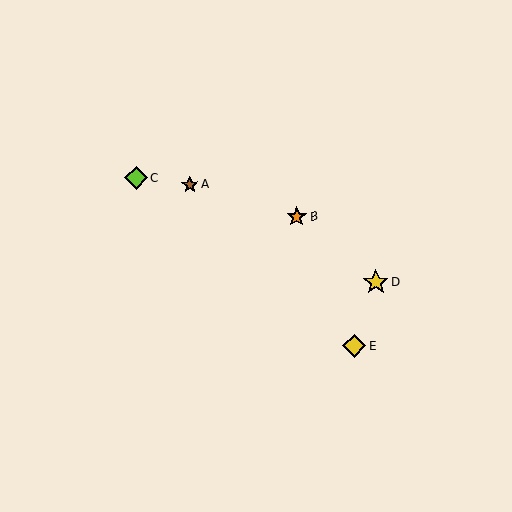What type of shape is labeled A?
Shape A is a brown star.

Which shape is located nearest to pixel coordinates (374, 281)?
The yellow star (labeled D) at (376, 282) is nearest to that location.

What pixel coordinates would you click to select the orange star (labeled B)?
Click at (296, 216) to select the orange star B.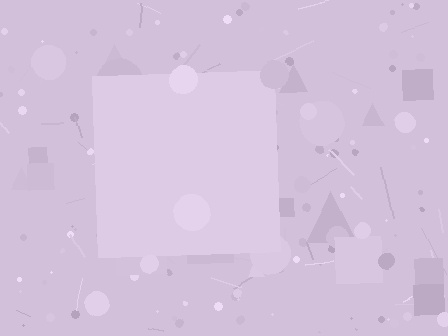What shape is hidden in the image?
A square is hidden in the image.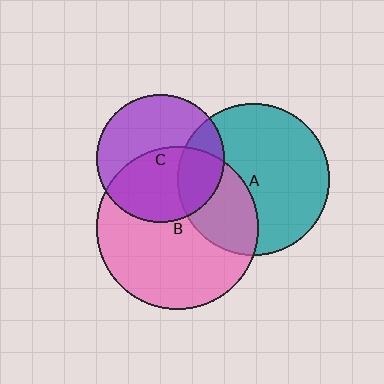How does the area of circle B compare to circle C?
Approximately 1.6 times.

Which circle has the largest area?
Circle B (pink).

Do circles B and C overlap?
Yes.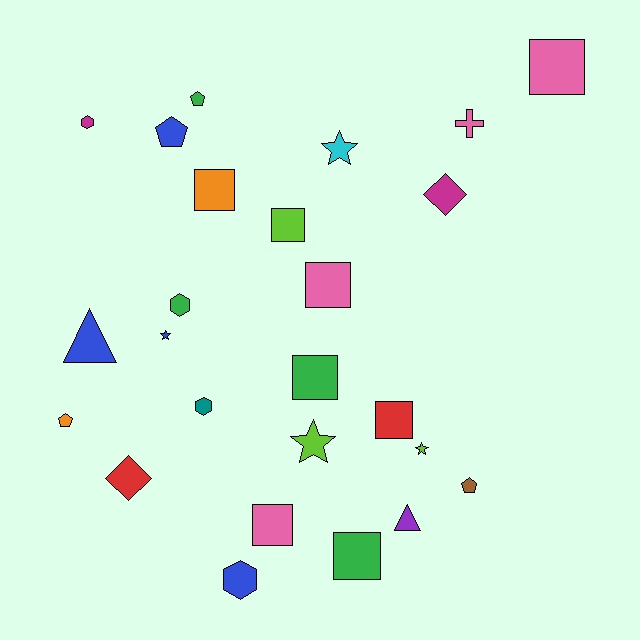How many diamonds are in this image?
There are 2 diamonds.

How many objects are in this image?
There are 25 objects.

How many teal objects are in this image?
There is 1 teal object.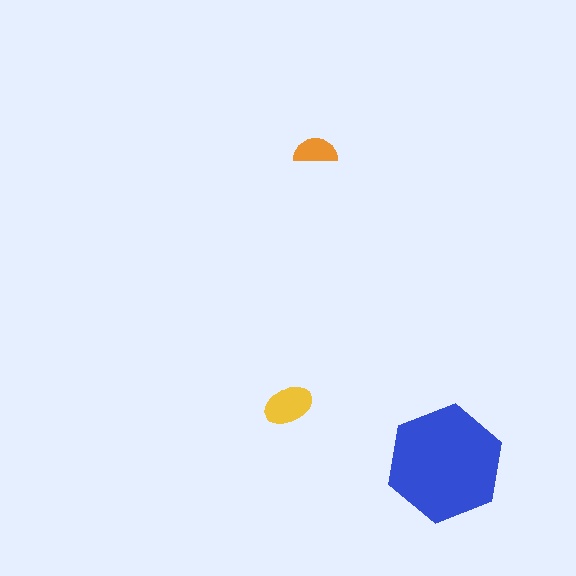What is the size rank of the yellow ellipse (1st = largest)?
2nd.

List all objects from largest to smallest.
The blue hexagon, the yellow ellipse, the orange semicircle.